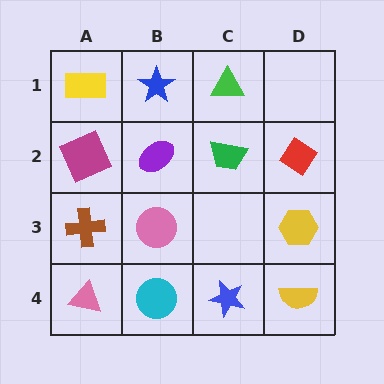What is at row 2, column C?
A green trapezoid.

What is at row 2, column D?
A red diamond.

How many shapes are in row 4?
4 shapes.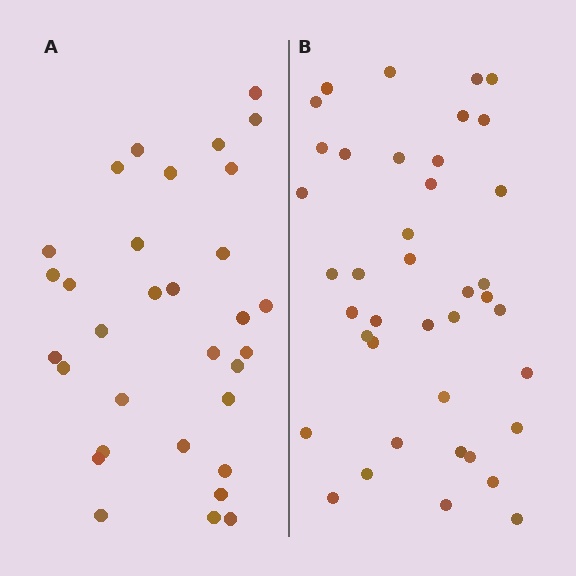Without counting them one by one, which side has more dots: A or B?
Region B (the right region) has more dots.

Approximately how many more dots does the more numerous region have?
Region B has roughly 8 or so more dots than region A.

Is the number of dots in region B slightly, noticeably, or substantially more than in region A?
Region B has noticeably more, but not dramatically so. The ratio is roughly 1.2 to 1.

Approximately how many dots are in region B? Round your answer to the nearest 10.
About 40 dots.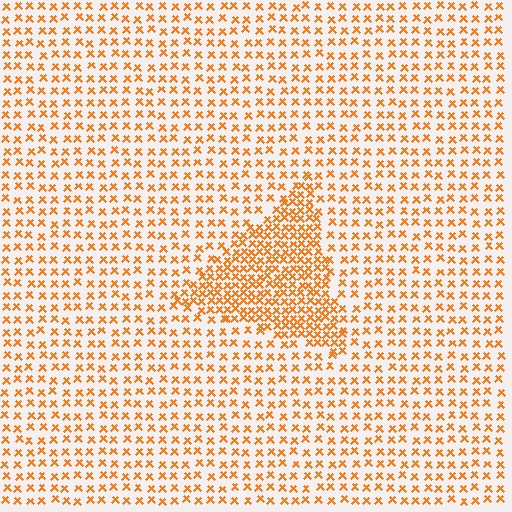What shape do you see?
I see a triangle.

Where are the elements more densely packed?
The elements are more densely packed inside the triangle boundary.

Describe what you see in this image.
The image contains small orange elements arranged at two different densities. A triangle-shaped region is visible where the elements are more densely packed than the surrounding area.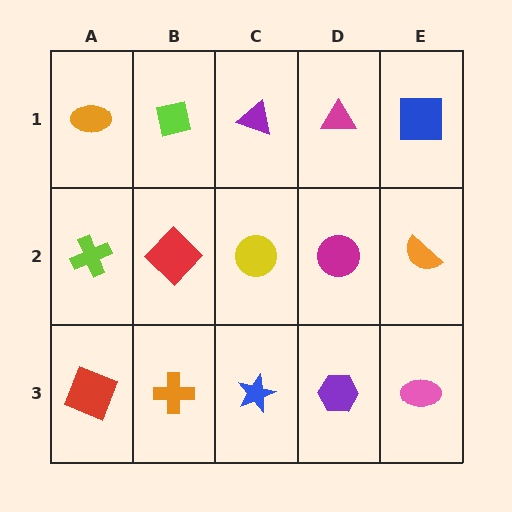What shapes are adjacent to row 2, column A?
An orange ellipse (row 1, column A), a red square (row 3, column A), a red diamond (row 2, column B).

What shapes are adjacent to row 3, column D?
A magenta circle (row 2, column D), a blue star (row 3, column C), a pink ellipse (row 3, column E).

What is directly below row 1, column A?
A lime cross.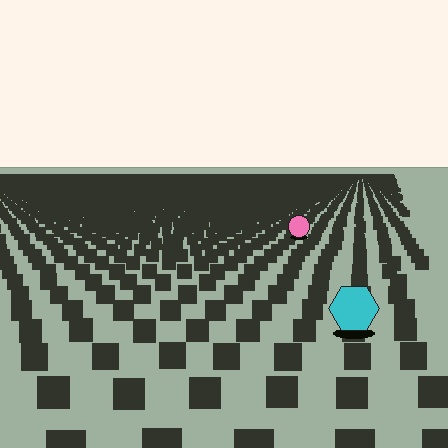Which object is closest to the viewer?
The cyan hexagon is closest. The texture marks near it are larger and more spread out.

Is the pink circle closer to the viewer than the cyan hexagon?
No. The cyan hexagon is closer — you can tell from the texture gradient: the ground texture is coarser near it.